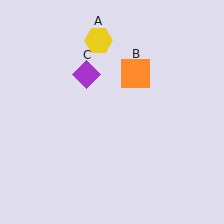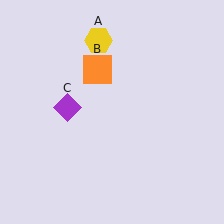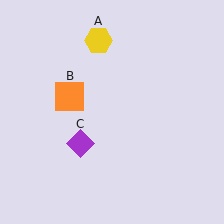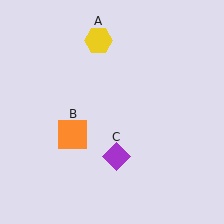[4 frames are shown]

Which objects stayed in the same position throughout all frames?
Yellow hexagon (object A) remained stationary.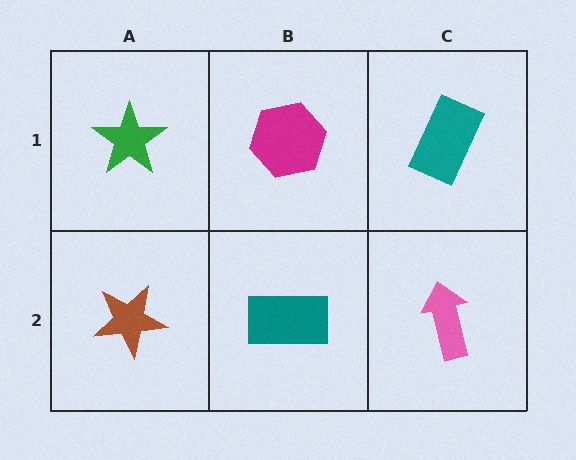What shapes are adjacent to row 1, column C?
A pink arrow (row 2, column C), a magenta hexagon (row 1, column B).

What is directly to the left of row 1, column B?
A green star.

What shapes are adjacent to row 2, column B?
A magenta hexagon (row 1, column B), a brown star (row 2, column A), a pink arrow (row 2, column C).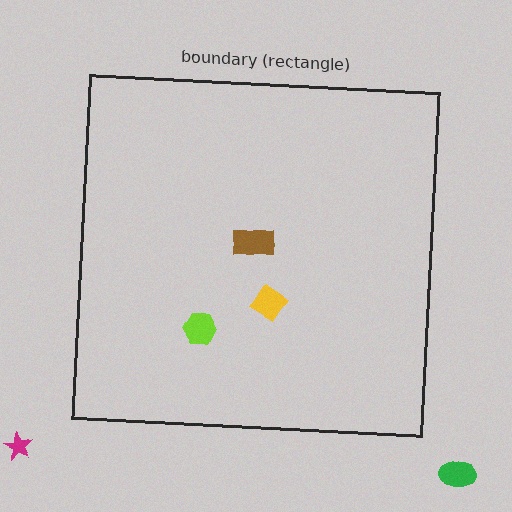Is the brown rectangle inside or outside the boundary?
Inside.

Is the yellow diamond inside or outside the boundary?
Inside.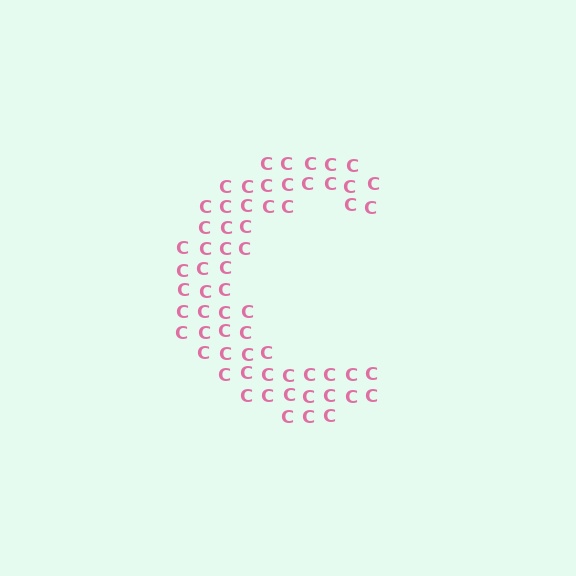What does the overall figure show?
The overall figure shows the letter C.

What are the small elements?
The small elements are letter C's.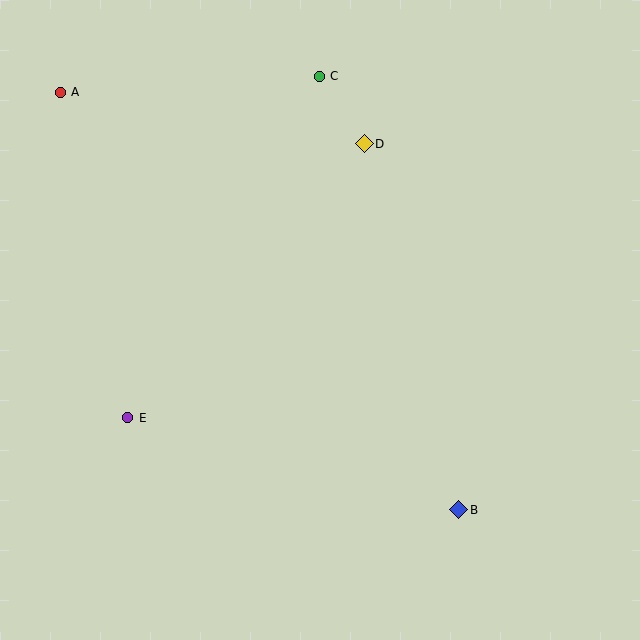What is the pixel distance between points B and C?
The distance between B and C is 455 pixels.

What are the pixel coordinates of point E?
Point E is at (128, 418).